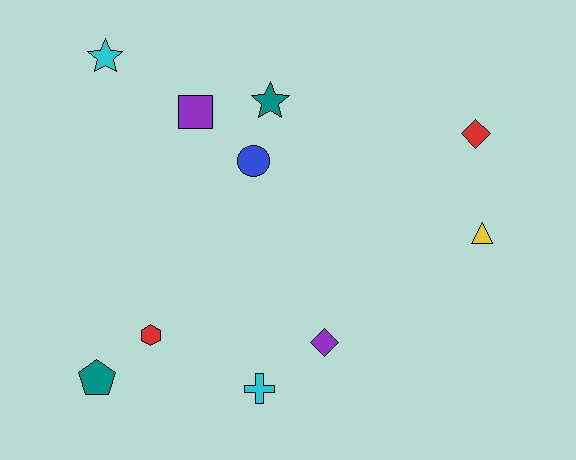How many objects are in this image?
There are 10 objects.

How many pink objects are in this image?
There are no pink objects.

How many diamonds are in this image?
There are 2 diamonds.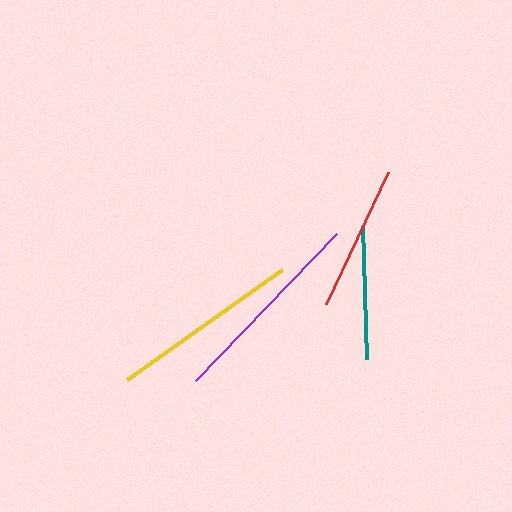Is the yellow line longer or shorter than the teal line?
The yellow line is longer than the teal line.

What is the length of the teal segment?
The teal segment is approximately 133 pixels long.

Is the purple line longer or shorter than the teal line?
The purple line is longer than the teal line.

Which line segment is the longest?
The purple line is the longest at approximately 204 pixels.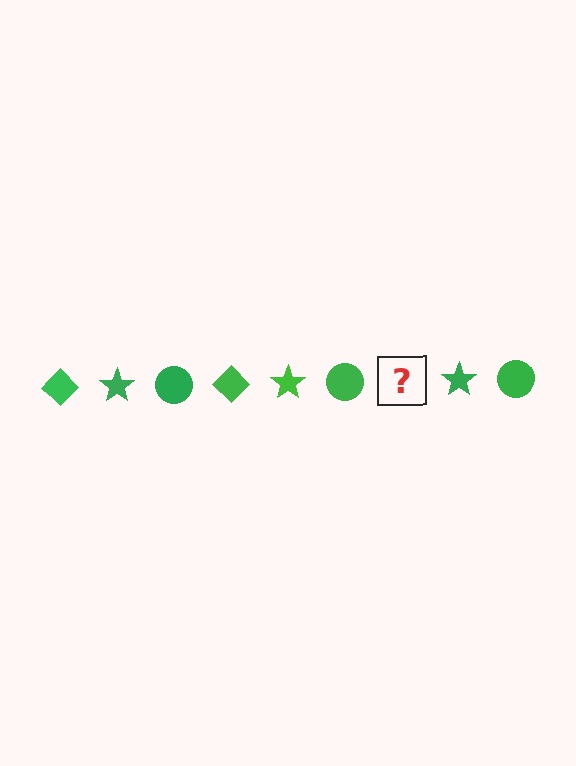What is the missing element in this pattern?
The missing element is a green diamond.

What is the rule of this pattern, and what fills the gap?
The rule is that the pattern cycles through diamond, star, circle shapes in green. The gap should be filled with a green diamond.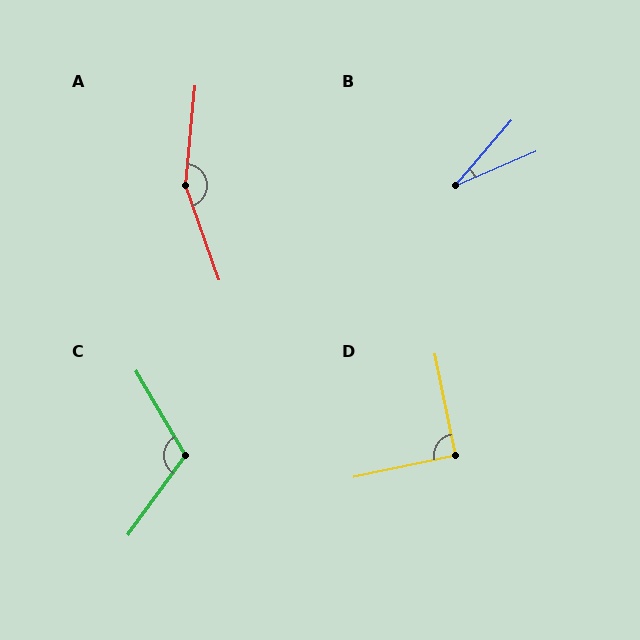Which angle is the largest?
A, at approximately 155 degrees.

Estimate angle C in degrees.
Approximately 114 degrees.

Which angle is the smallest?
B, at approximately 26 degrees.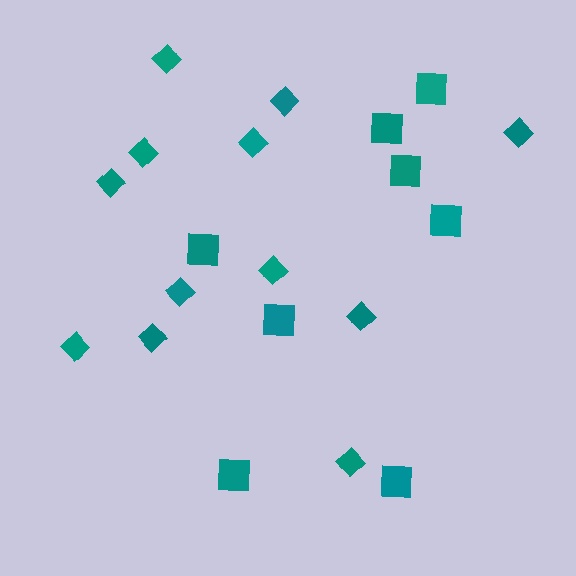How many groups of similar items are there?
There are 2 groups: one group of diamonds (12) and one group of squares (8).